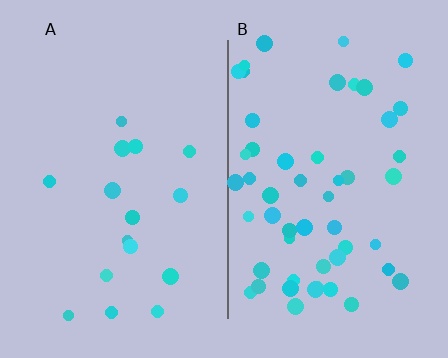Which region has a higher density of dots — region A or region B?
B (the right).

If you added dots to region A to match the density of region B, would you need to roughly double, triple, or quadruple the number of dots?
Approximately triple.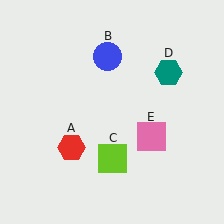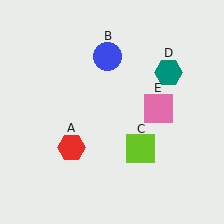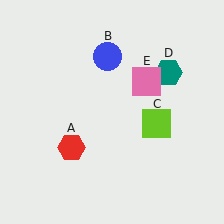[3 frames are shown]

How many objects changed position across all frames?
2 objects changed position: lime square (object C), pink square (object E).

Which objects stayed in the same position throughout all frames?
Red hexagon (object A) and blue circle (object B) and teal hexagon (object D) remained stationary.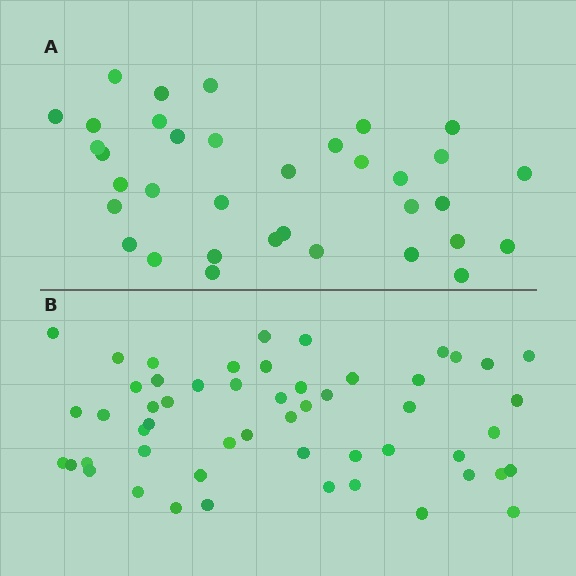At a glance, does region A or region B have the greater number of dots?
Region B (the bottom region) has more dots.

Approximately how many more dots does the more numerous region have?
Region B has approximately 20 more dots than region A.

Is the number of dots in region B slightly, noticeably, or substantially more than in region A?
Region B has substantially more. The ratio is roughly 1.5 to 1.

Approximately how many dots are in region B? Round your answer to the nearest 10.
About 50 dots. (The exact count is 53, which rounds to 50.)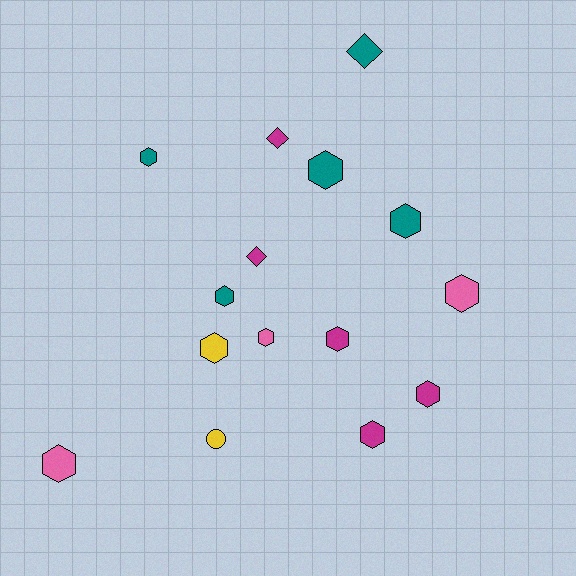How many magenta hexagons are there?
There are 3 magenta hexagons.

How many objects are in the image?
There are 15 objects.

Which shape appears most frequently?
Hexagon, with 11 objects.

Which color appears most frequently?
Teal, with 5 objects.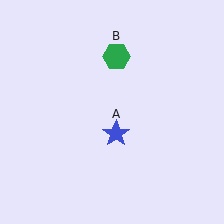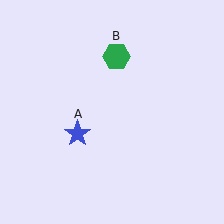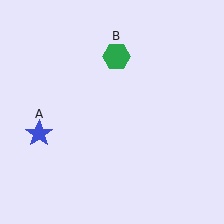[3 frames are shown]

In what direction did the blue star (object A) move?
The blue star (object A) moved left.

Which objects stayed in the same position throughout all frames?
Green hexagon (object B) remained stationary.